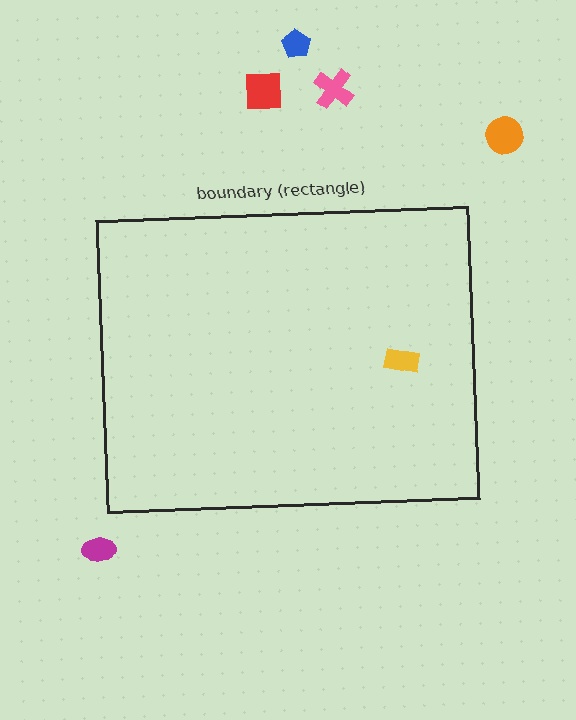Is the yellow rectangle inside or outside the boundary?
Inside.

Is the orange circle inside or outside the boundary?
Outside.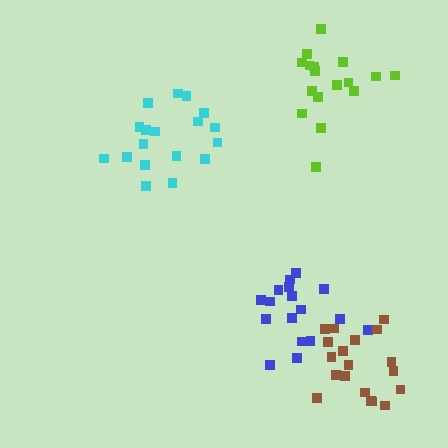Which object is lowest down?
The brown cluster is bottommost.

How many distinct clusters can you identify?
There are 4 distinct clusters.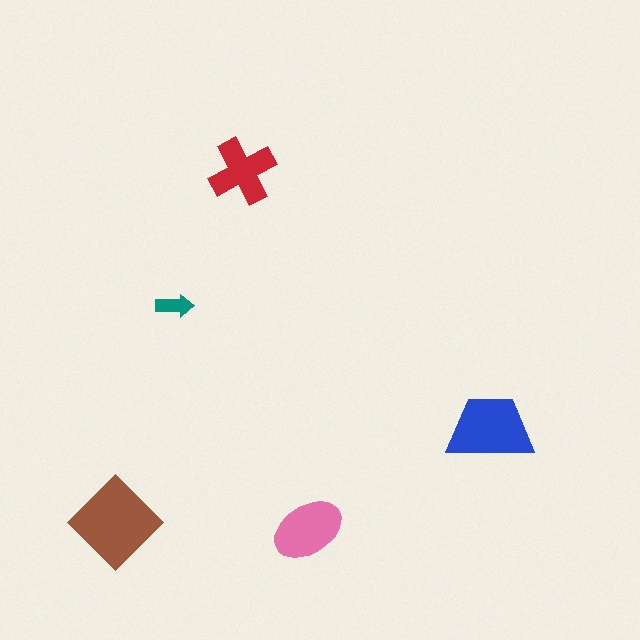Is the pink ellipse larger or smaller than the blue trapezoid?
Smaller.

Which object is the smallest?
The teal arrow.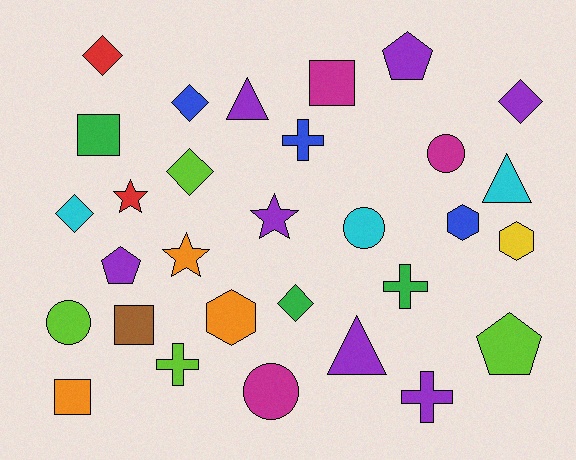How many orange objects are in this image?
There are 3 orange objects.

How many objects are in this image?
There are 30 objects.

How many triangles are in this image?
There are 3 triangles.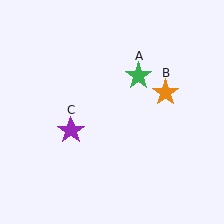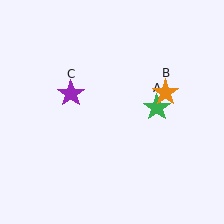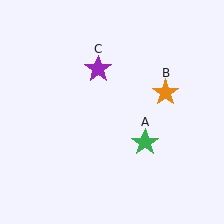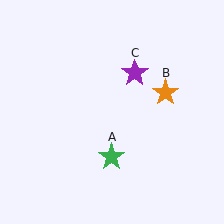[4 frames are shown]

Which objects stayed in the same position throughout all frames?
Orange star (object B) remained stationary.